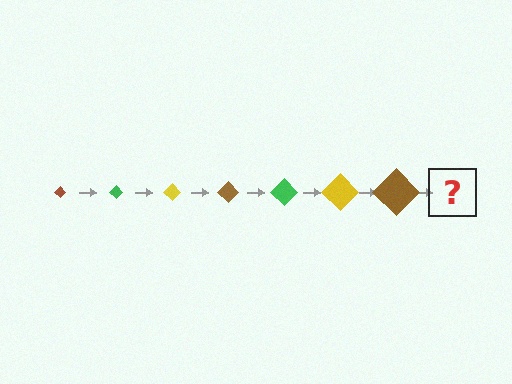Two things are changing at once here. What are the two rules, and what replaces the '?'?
The two rules are that the diamond grows larger each step and the color cycles through brown, green, and yellow. The '?' should be a green diamond, larger than the previous one.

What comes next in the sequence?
The next element should be a green diamond, larger than the previous one.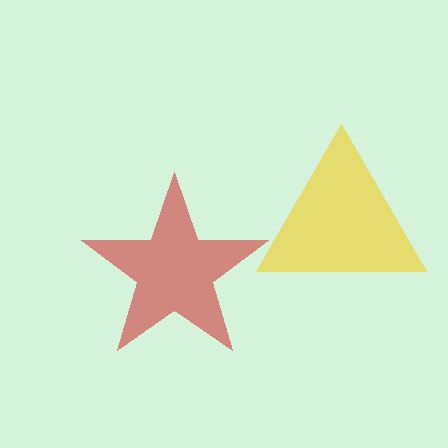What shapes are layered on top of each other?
The layered shapes are: a red star, a yellow triangle.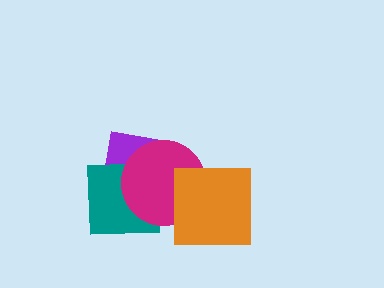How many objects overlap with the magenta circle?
3 objects overlap with the magenta circle.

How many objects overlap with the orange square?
1 object overlaps with the orange square.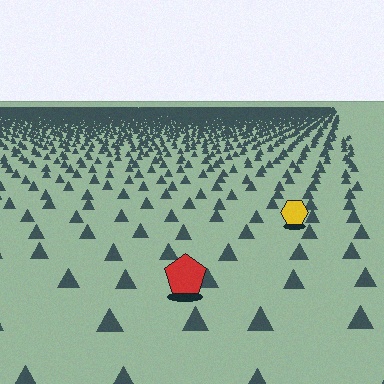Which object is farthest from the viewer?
The yellow hexagon is farthest from the viewer. It appears smaller and the ground texture around it is denser.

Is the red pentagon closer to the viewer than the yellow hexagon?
Yes. The red pentagon is closer — you can tell from the texture gradient: the ground texture is coarser near it.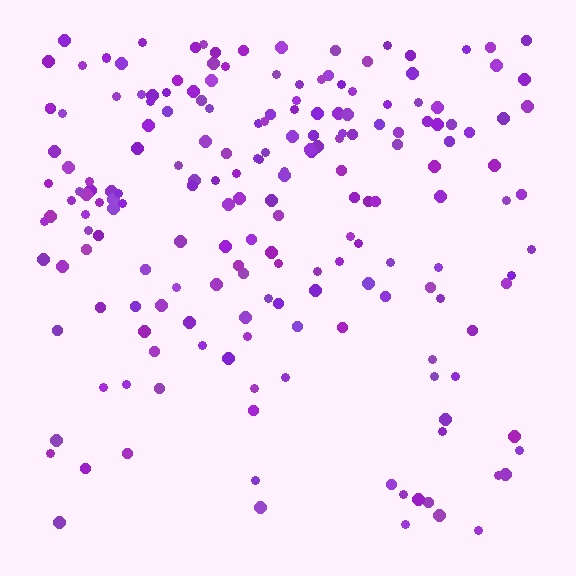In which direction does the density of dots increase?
From bottom to top, with the top side densest.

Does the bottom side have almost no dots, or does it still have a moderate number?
Still a moderate number, just noticeably fewer than the top.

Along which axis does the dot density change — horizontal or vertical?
Vertical.